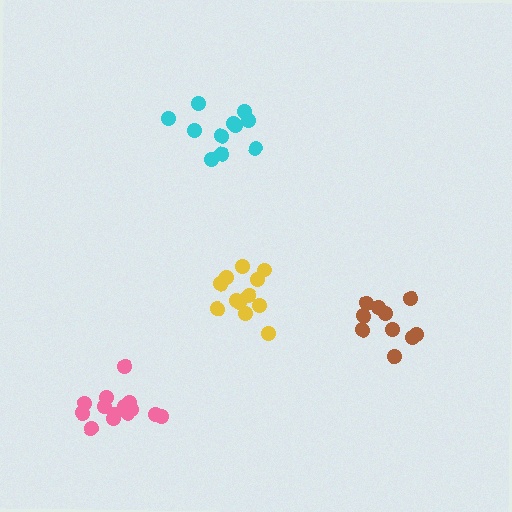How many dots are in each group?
Group 1: 10 dots, Group 2: 11 dots, Group 3: 14 dots, Group 4: 12 dots (47 total).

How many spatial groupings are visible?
There are 4 spatial groupings.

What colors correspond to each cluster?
The clusters are colored: brown, cyan, pink, yellow.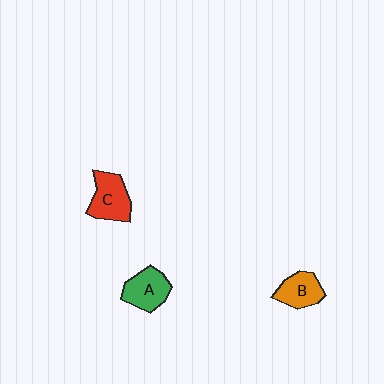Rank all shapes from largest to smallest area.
From largest to smallest: C (red), A (green), B (orange).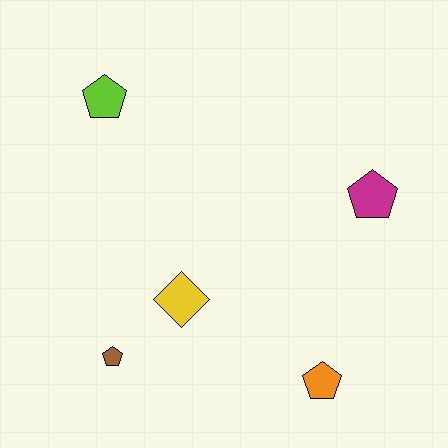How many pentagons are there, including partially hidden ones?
There are 4 pentagons.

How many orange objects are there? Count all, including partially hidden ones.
There is 1 orange object.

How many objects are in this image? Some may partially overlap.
There are 5 objects.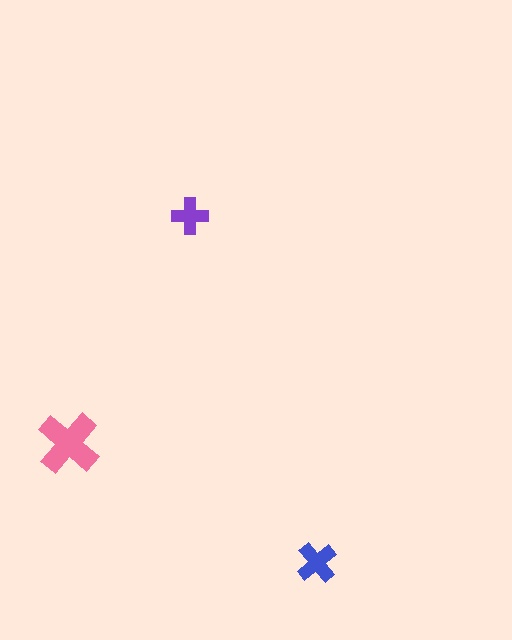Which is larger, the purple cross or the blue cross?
The blue one.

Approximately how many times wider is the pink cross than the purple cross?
About 1.5 times wider.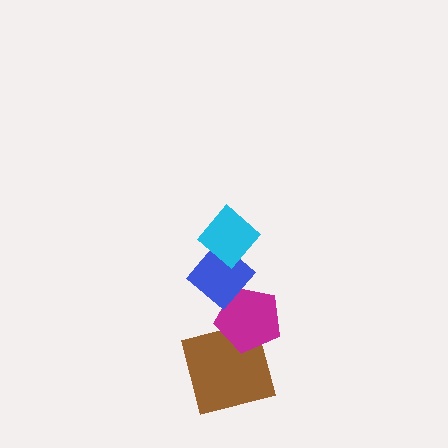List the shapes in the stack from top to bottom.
From top to bottom: the cyan diamond, the blue diamond, the magenta pentagon, the brown square.